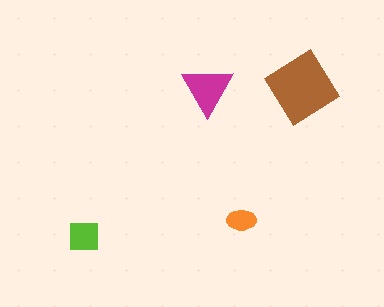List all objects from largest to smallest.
The brown diamond, the magenta triangle, the lime square, the orange ellipse.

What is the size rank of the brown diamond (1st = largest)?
1st.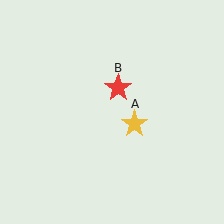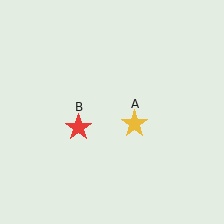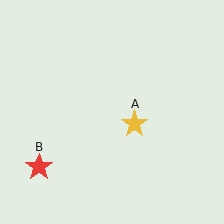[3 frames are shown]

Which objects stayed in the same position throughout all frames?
Yellow star (object A) remained stationary.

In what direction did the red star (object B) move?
The red star (object B) moved down and to the left.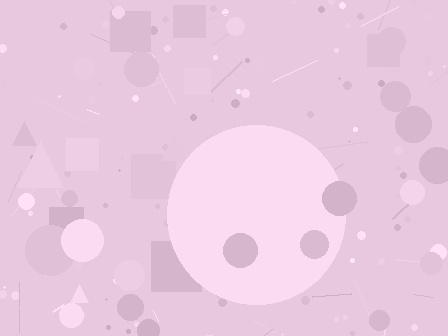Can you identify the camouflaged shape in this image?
The camouflaged shape is a circle.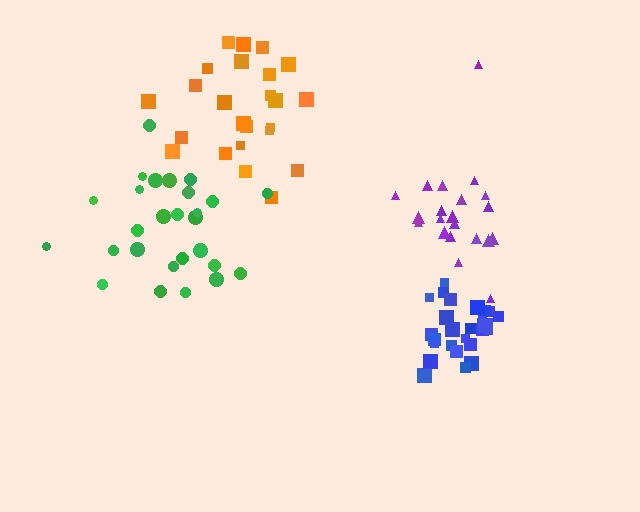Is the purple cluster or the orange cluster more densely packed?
Purple.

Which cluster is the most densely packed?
Blue.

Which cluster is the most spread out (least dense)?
Orange.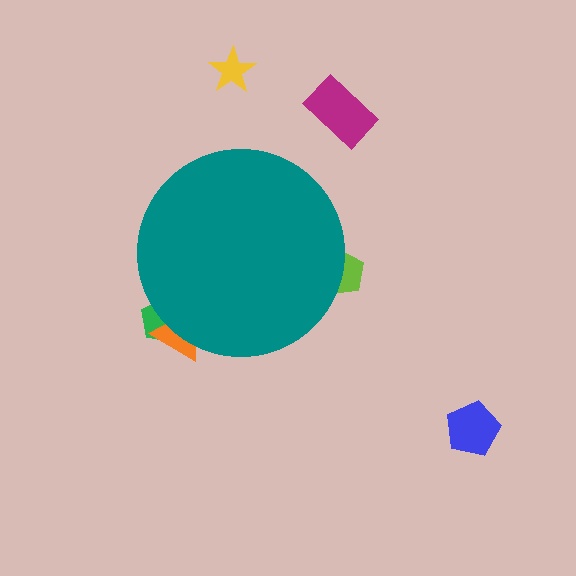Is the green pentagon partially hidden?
Yes, the green pentagon is partially hidden behind the teal circle.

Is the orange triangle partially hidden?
Yes, the orange triangle is partially hidden behind the teal circle.